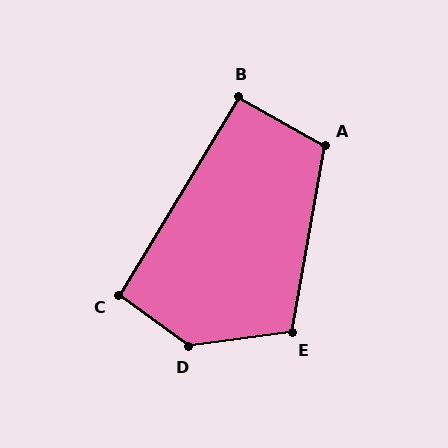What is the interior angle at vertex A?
Approximately 109 degrees (obtuse).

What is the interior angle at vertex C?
Approximately 95 degrees (approximately right).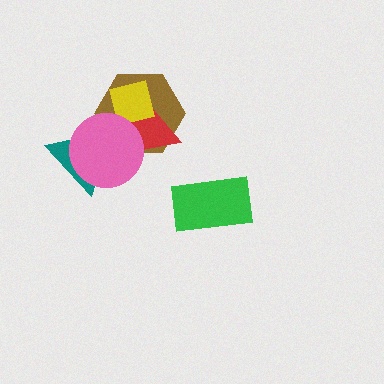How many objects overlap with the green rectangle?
0 objects overlap with the green rectangle.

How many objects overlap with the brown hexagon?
4 objects overlap with the brown hexagon.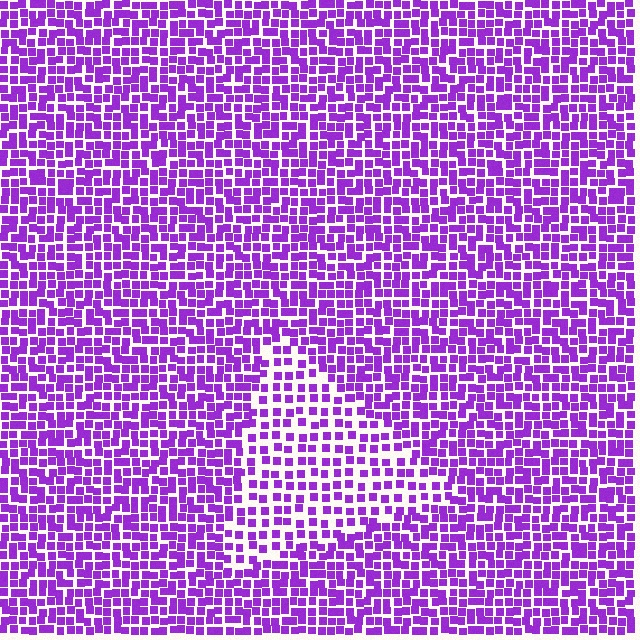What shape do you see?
I see a triangle.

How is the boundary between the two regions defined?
The boundary is defined by a change in element density (approximately 1.7x ratio). All elements are the same color, size, and shape.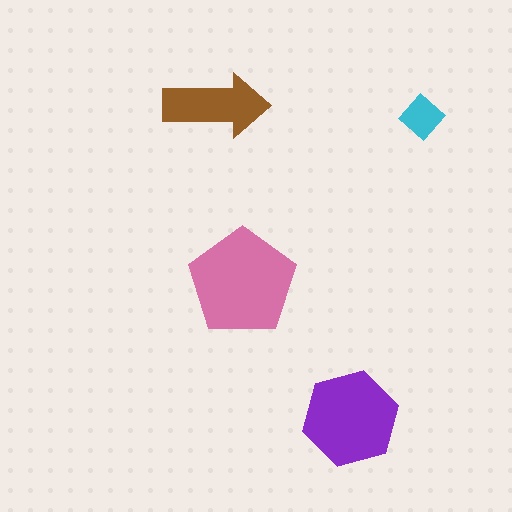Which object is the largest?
The pink pentagon.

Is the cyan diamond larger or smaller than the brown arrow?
Smaller.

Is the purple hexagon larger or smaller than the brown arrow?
Larger.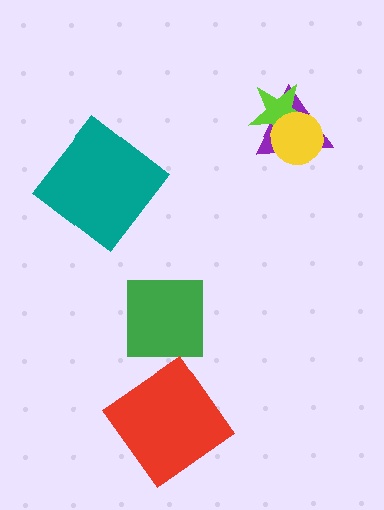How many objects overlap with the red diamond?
0 objects overlap with the red diamond.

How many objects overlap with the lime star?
2 objects overlap with the lime star.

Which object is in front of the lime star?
The yellow circle is in front of the lime star.